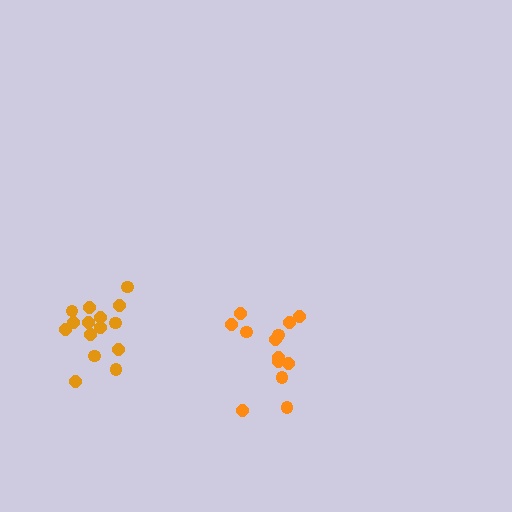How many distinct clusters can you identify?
There are 2 distinct clusters.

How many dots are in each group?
Group 1: 13 dots, Group 2: 15 dots (28 total).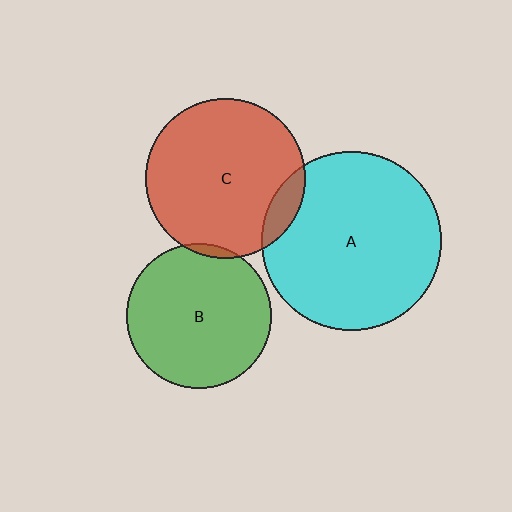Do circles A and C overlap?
Yes.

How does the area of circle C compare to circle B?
Approximately 1.2 times.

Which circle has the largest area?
Circle A (cyan).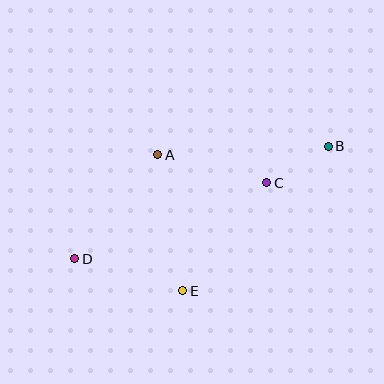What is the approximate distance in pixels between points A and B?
The distance between A and B is approximately 170 pixels.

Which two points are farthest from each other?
Points B and D are farthest from each other.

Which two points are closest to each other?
Points B and C are closest to each other.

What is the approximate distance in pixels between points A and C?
The distance between A and C is approximately 112 pixels.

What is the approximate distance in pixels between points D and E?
The distance between D and E is approximately 113 pixels.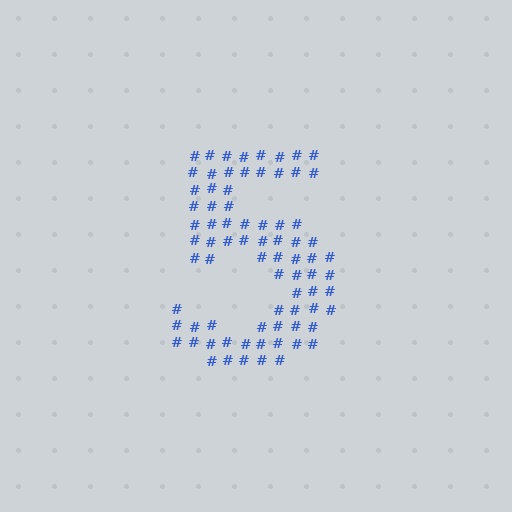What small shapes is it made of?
It is made of small hash symbols.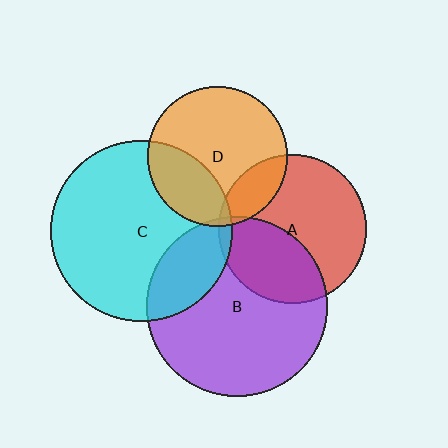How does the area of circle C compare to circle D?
Approximately 1.7 times.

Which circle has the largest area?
Circle C (cyan).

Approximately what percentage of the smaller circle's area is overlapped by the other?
Approximately 30%.